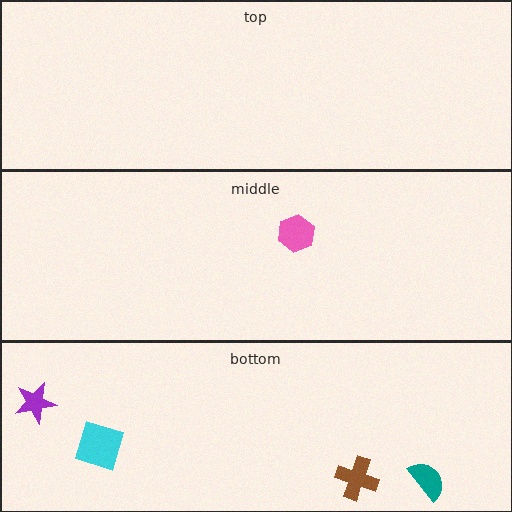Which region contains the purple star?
The bottom region.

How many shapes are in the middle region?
1.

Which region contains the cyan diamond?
The bottom region.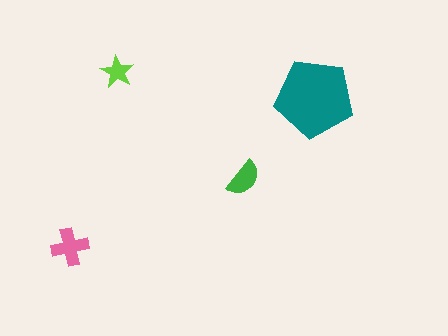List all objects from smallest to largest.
The lime star, the green semicircle, the pink cross, the teal pentagon.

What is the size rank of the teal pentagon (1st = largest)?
1st.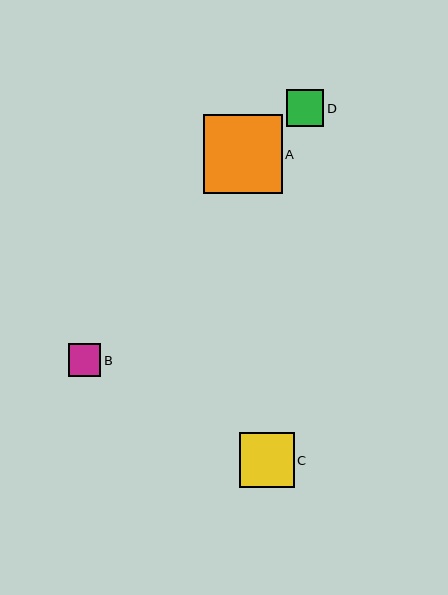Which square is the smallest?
Square B is the smallest with a size of approximately 32 pixels.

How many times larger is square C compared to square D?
Square C is approximately 1.5 times the size of square D.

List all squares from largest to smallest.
From largest to smallest: A, C, D, B.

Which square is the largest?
Square A is the largest with a size of approximately 79 pixels.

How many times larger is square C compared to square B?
Square C is approximately 1.7 times the size of square B.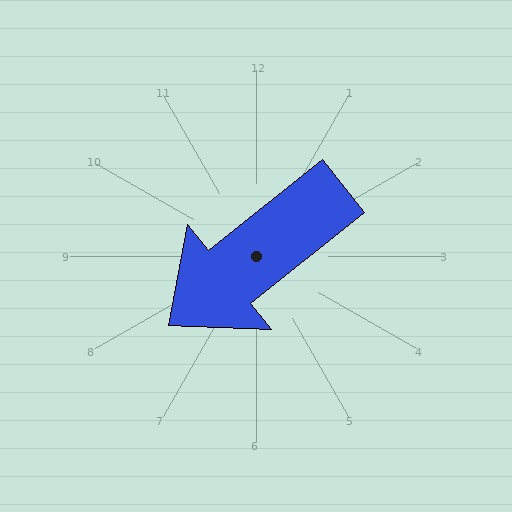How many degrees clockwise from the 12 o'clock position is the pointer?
Approximately 231 degrees.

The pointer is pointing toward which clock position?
Roughly 8 o'clock.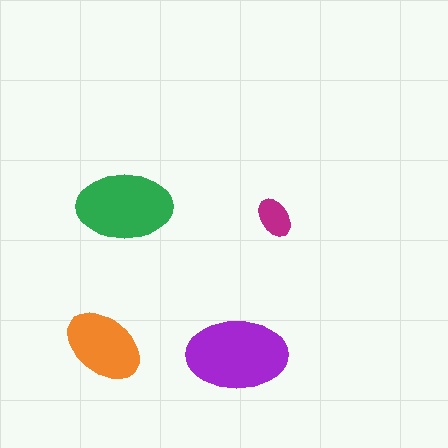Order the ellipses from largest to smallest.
the purple one, the green one, the orange one, the magenta one.